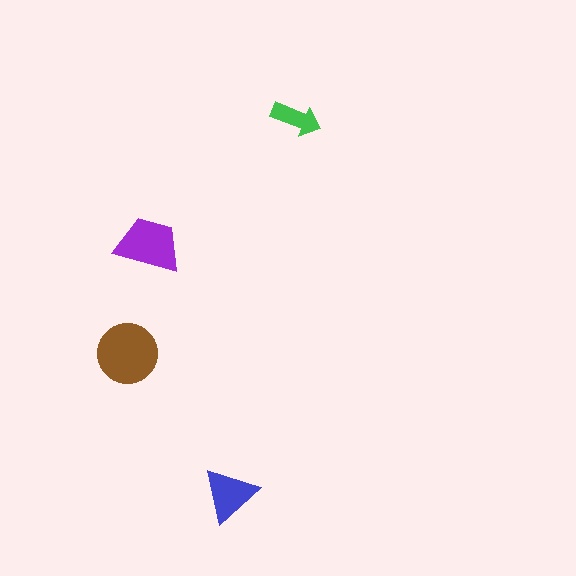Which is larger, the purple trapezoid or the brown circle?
The brown circle.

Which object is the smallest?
The green arrow.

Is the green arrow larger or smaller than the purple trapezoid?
Smaller.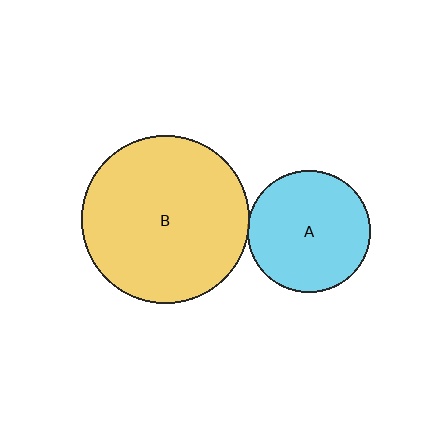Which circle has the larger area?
Circle B (yellow).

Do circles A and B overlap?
Yes.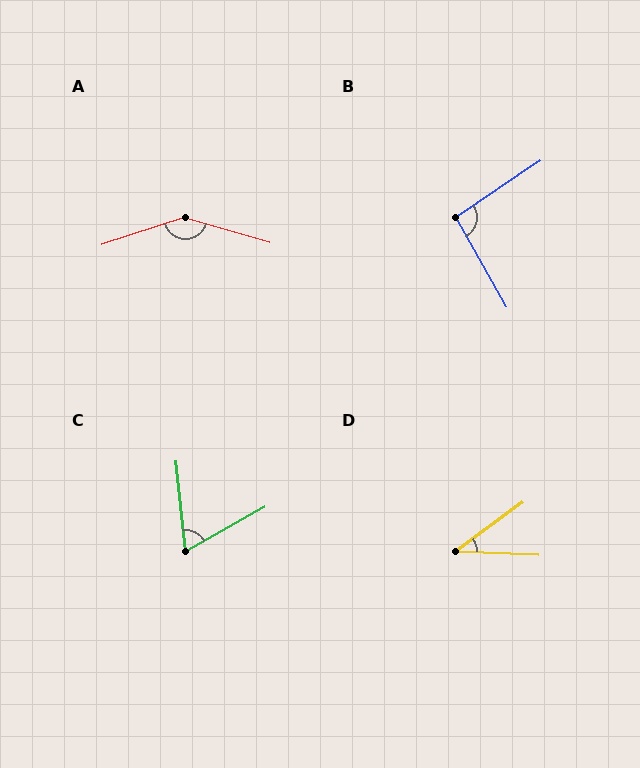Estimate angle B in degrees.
Approximately 95 degrees.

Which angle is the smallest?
D, at approximately 39 degrees.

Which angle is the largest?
A, at approximately 146 degrees.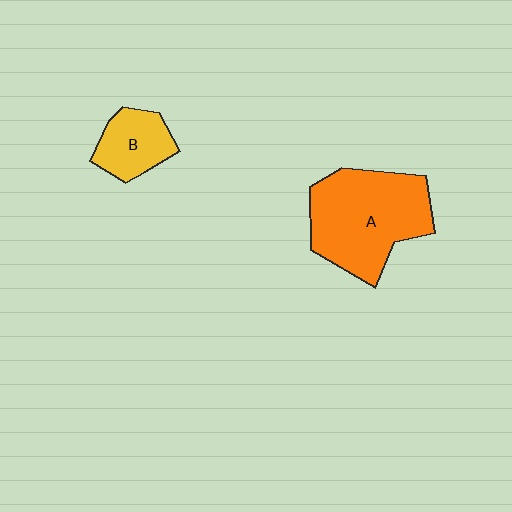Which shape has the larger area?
Shape A (orange).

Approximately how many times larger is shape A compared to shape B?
Approximately 2.4 times.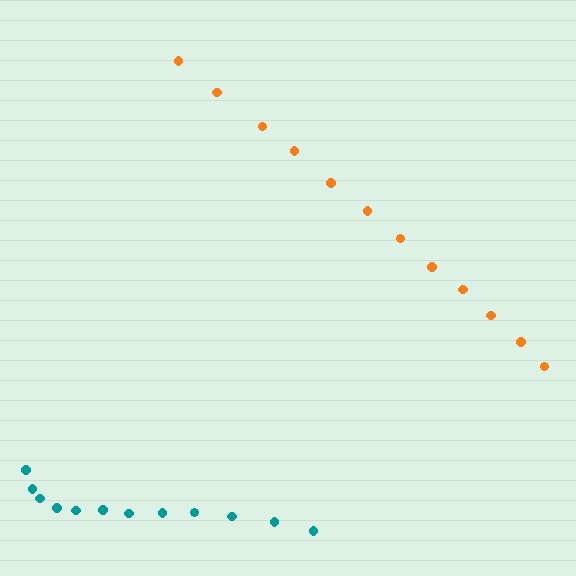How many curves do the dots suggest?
There are 2 distinct paths.